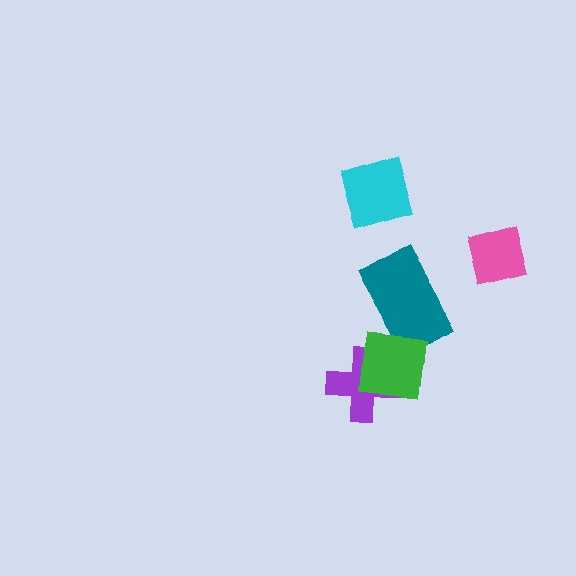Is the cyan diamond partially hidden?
No, no other shape covers it.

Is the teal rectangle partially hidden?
Yes, it is partially covered by another shape.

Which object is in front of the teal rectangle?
The green square is in front of the teal rectangle.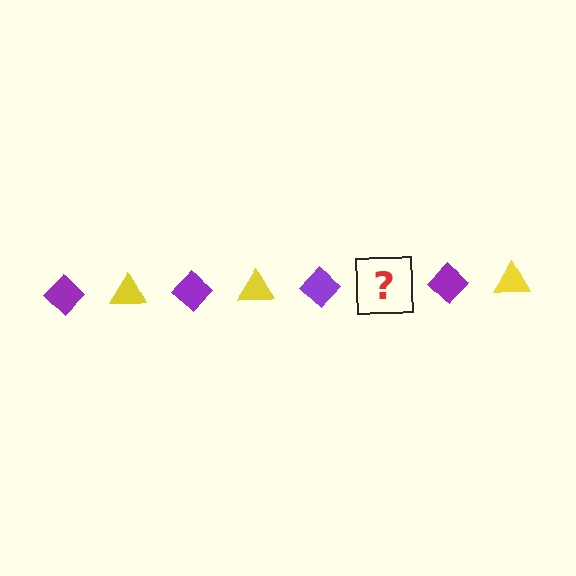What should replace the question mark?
The question mark should be replaced with a yellow triangle.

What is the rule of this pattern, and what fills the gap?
The rule is that the pattern alternates between purple diamond and yellow triangle. The gap should be filled with a yellow triangle.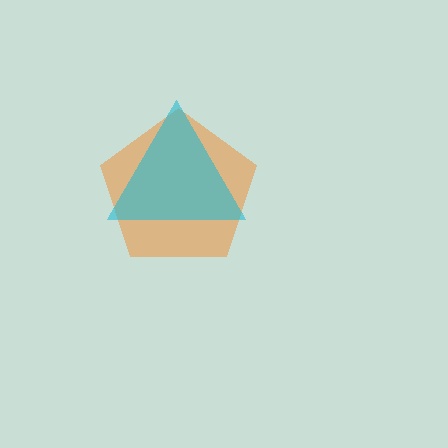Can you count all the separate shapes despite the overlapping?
Yes, there are 2 separate shapes.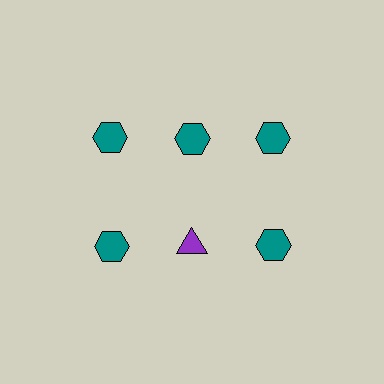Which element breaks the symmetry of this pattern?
The purple triangle in the second row, second from left column breaks the symmetry. All other shapes are teal hexagons.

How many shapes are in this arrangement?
There are 6 shapes arranged in a grid pattern.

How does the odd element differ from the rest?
It differs in both color (purple instead of teal) and shape (triangle instead of hexagon).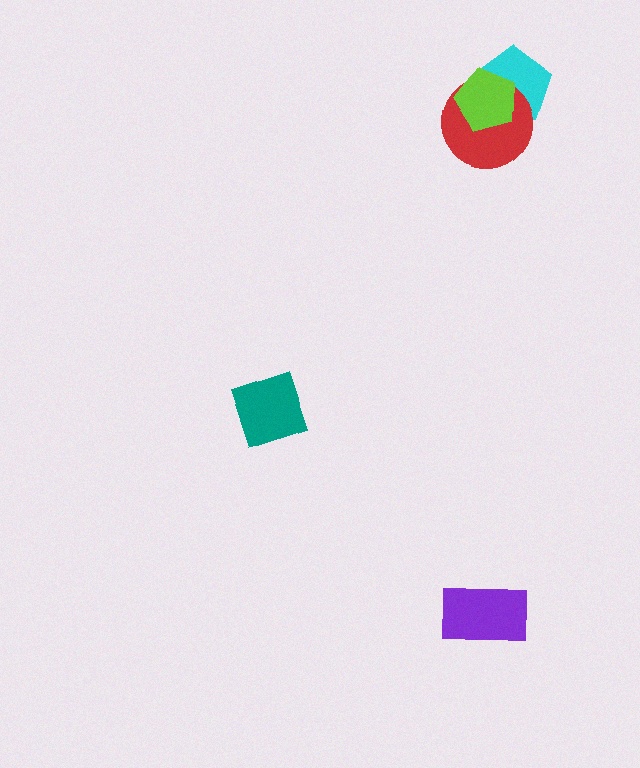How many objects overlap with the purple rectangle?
0 objects overlap with the purple rectangle.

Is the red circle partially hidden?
Yes, it is partially covered by another shape.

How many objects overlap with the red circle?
2 objects overlap with the red circle.